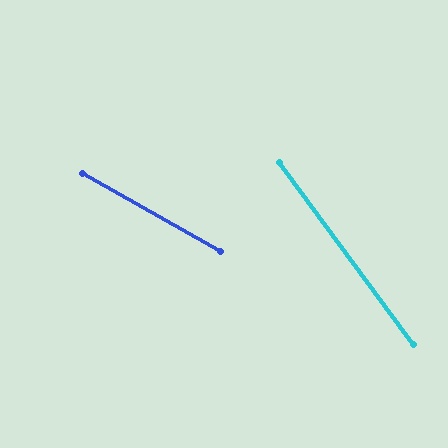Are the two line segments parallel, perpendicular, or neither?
Neither parallel nor perpendicular — they differ by about 24°.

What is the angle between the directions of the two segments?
Approximately 24 degrees.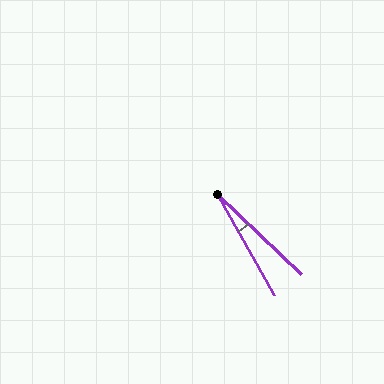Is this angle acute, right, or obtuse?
It is acute.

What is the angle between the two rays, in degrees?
Approximately 17 degrees.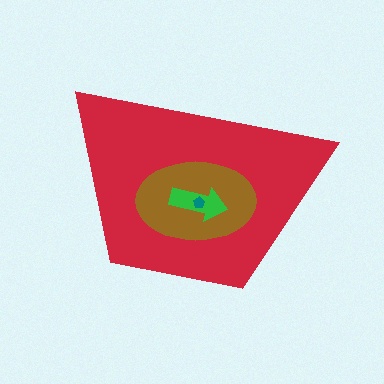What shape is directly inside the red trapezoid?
The brown ellipse.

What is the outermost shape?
The red trapezoid.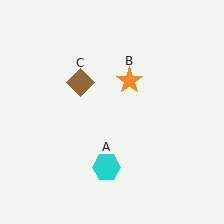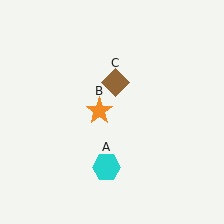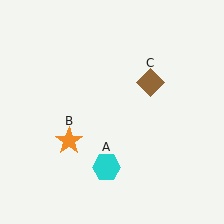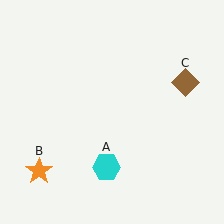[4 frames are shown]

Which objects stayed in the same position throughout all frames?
Cyan hexagon (object A) remained stationary.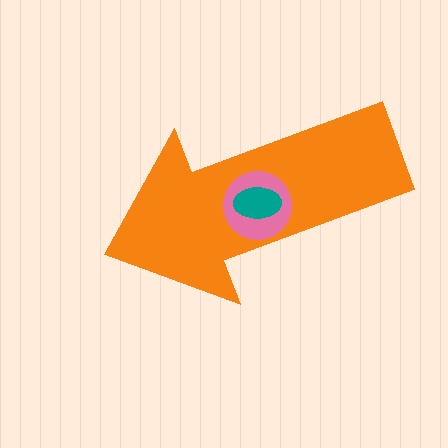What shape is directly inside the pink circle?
The teal ellipse.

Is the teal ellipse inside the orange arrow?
Yes.